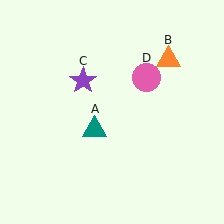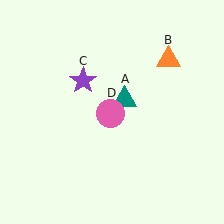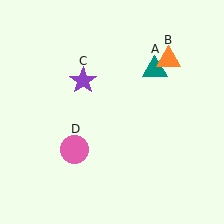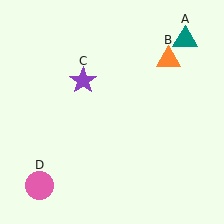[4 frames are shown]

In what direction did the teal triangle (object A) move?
The teal triangle (object A) moved up and to the right.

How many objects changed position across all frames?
2 objects changed position: teal triangle (object A), pink circle (object D).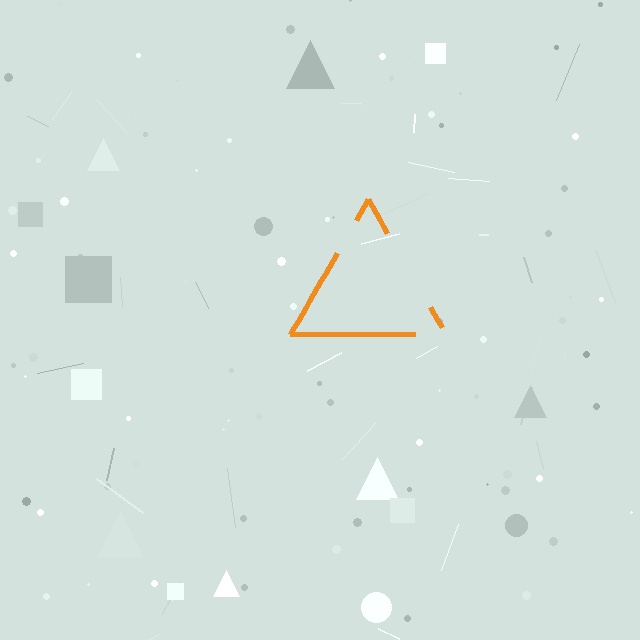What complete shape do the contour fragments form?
The contour fragments form a triangle.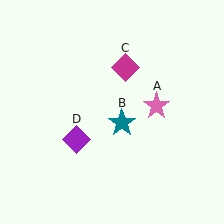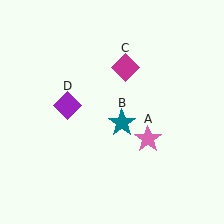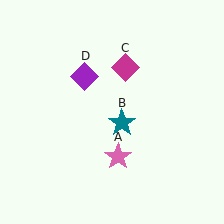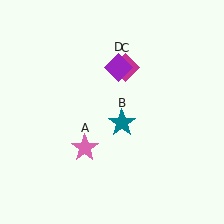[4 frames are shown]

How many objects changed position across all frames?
2 objects changed position: pink star (object A), purple diamond (object D).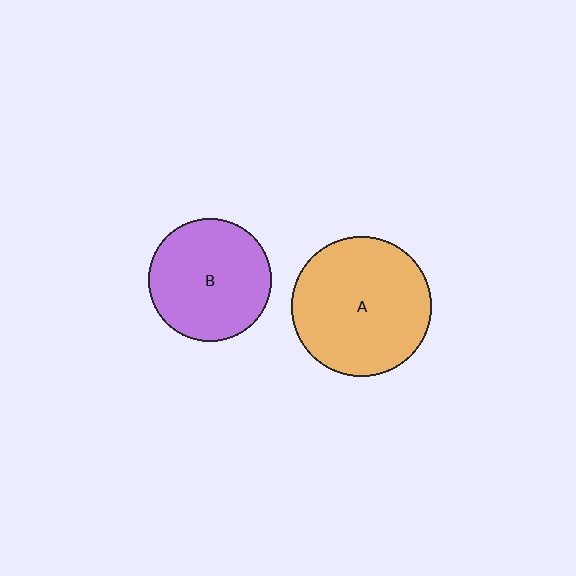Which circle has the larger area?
Circle A (orange).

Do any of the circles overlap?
No, none of the circles overlap.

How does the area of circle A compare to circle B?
Approximately 1.3 times.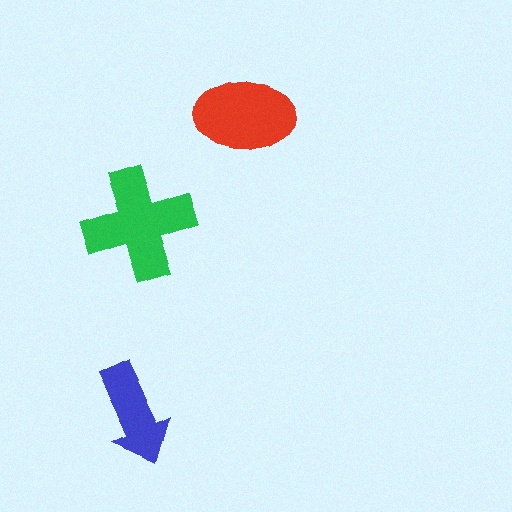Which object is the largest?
The green cross.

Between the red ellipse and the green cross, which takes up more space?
The green cross.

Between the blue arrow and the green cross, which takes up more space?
The green cross.